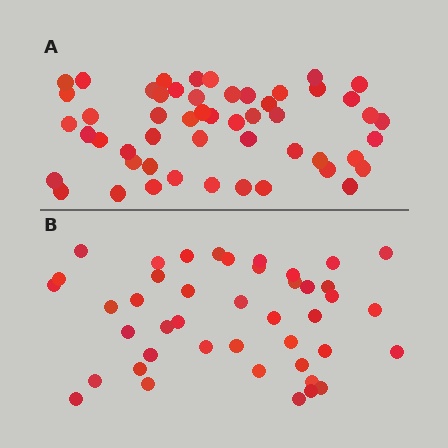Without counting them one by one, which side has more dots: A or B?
Region A (the top region) has more dots.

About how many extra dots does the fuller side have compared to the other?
Region A has roughly 8 or so more dots than region B.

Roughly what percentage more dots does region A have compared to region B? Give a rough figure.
About 20% more.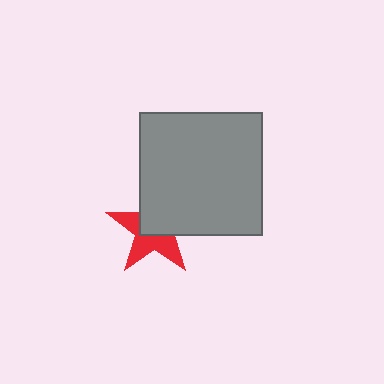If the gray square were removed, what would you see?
You would see the complete red star.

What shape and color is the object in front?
The object in front is a gray square.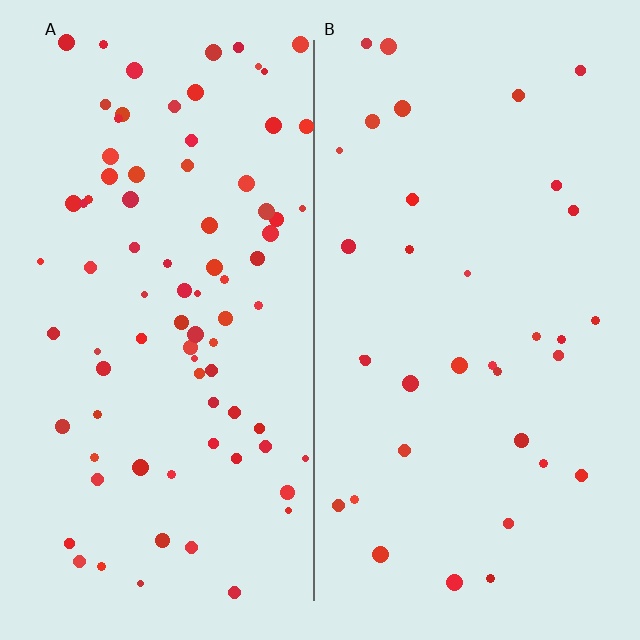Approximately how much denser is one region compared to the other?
Approximately 2.4× — region A over region B.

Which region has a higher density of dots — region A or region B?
A (the left).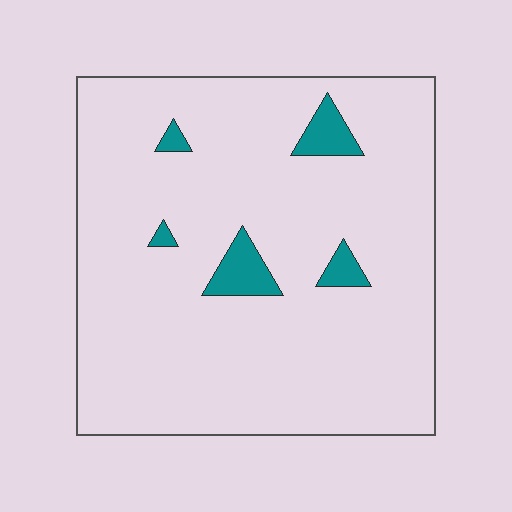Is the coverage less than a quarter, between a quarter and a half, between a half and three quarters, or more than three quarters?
Less than a quarter.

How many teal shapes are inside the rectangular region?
5.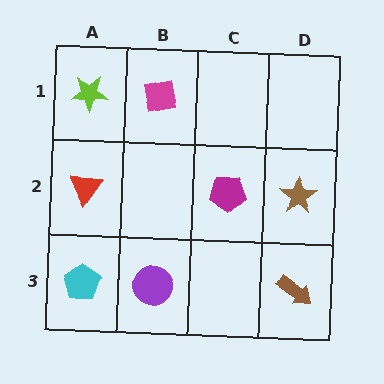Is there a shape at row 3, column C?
No, that cell is empty.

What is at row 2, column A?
A red triangle.